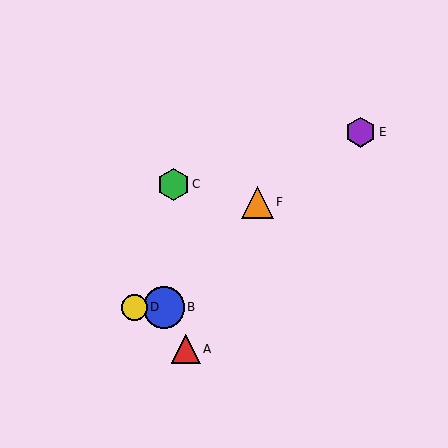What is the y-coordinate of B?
Object B is at y≈307.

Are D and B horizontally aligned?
Yes, both are at y≈307.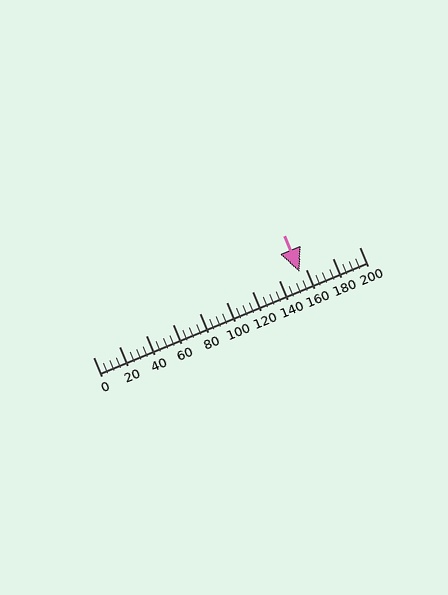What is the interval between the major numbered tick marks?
The major tick marks are spaced 20 units apart.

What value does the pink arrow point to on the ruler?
The pink arrow points to approximately 155.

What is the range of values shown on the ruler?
The ruler shows values from 0 to 200.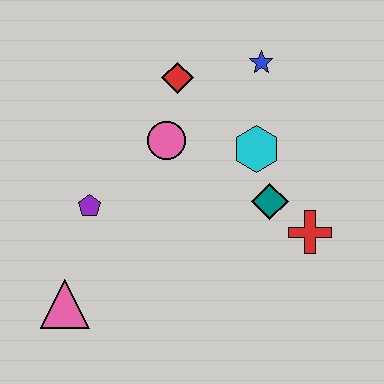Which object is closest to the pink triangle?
The purple pentagon is closest to the pink triangle.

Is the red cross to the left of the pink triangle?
No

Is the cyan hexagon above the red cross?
Yes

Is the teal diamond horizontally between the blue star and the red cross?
Yes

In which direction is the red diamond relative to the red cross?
The red diamond is above the red cross.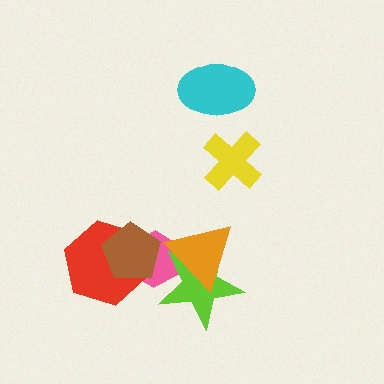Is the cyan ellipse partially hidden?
No, no other shape covers it.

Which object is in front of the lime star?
The orange triangle is in front of the lime star.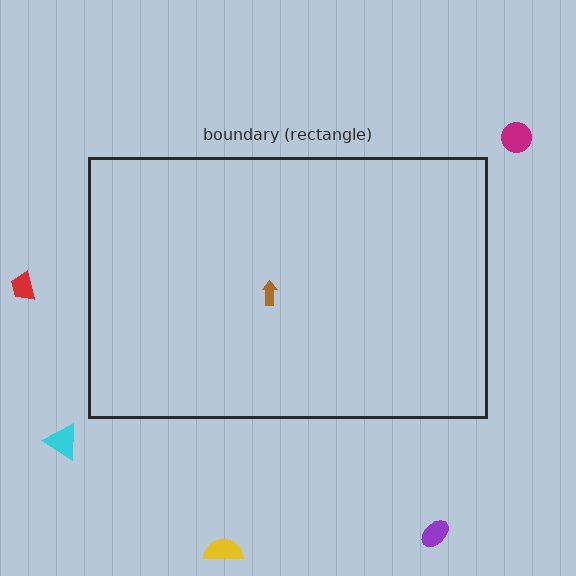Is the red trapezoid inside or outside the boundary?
Outside.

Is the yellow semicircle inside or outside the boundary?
Outside.